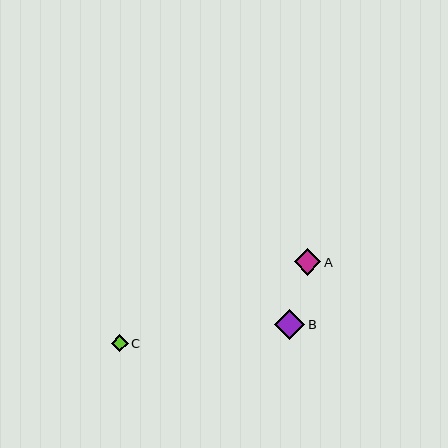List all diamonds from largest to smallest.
From largest to smallest: B, A, C.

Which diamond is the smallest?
Diamond C is the smallest with a size of approximately 17 pixels.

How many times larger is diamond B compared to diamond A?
Diamond B is approximately 1.1 times the size of diamond A.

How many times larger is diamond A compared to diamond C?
Diamond A is approximately 1.6 times the size of diamond C.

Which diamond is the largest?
Diamond B is the largest with a size of approximately 30 pixels.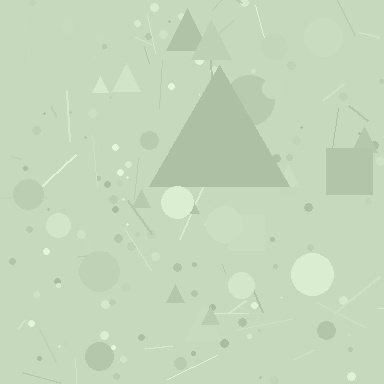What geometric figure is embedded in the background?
A triangle is embedded in the background.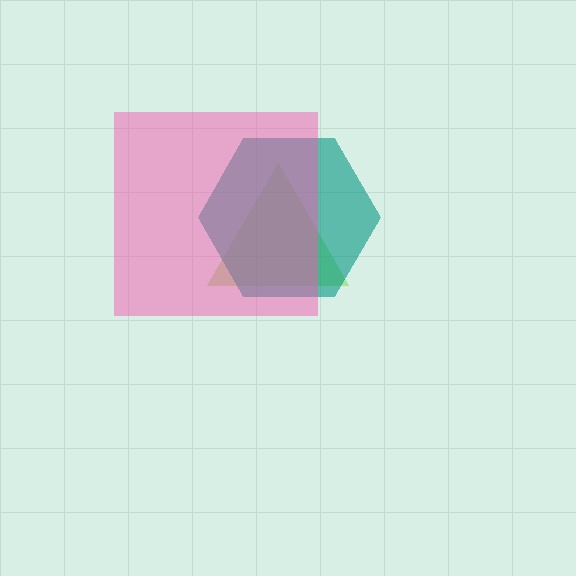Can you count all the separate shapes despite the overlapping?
Yes, there are 3 separate shapes.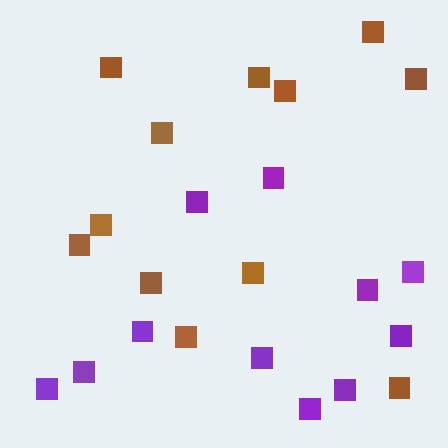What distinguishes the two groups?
There are 2 groups: one group of brown squares (12) and one group of purple squares (11).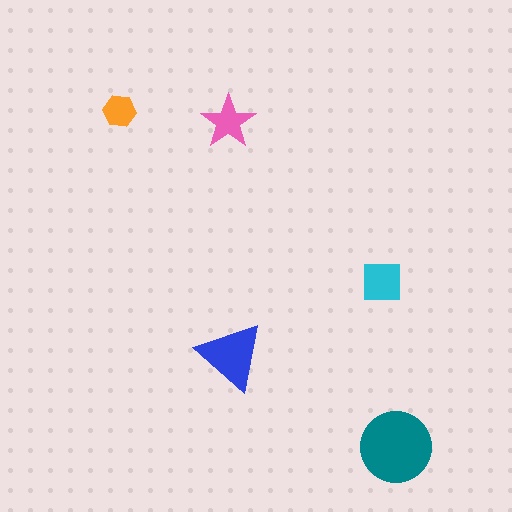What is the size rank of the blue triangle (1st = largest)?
2nd.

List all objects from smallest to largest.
The orange hexagon, the pink star, the cyan square, the blue triangle, the teal circle.